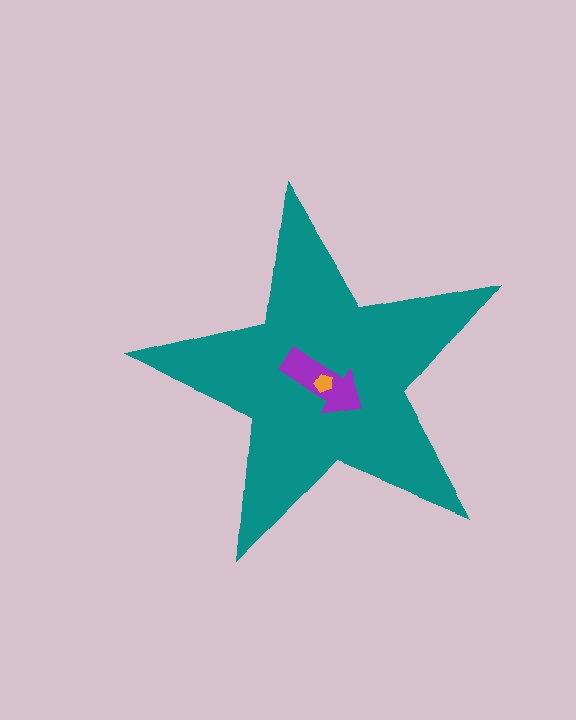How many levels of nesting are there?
3.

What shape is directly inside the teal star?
The purple arrow.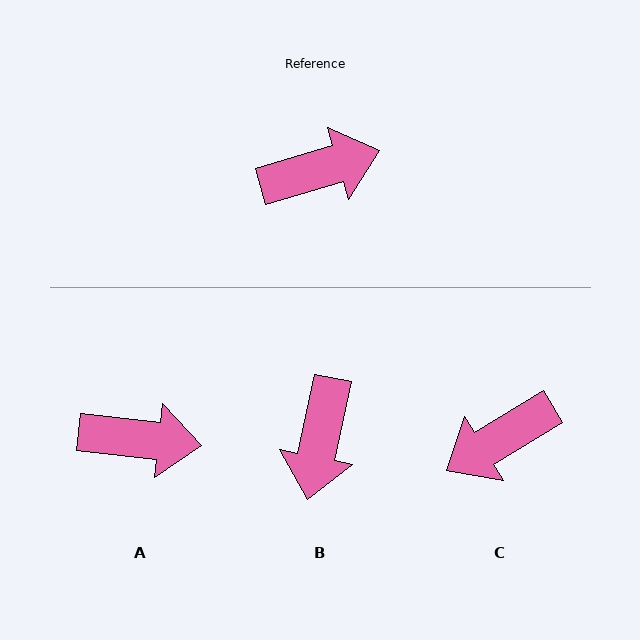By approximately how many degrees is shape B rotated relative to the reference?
Approximately 119 degrees clockwise.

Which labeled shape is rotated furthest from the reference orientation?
C, about 166 degrees away.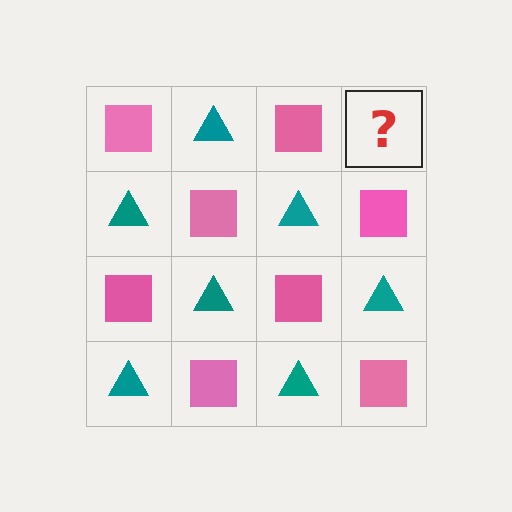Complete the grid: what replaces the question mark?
The question mark should be replaced with a teal triangle.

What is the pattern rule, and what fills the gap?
The rule is that it alternates pink square and teal triangle in a checkerboard pattern. The gap should be filled with a teal triangle.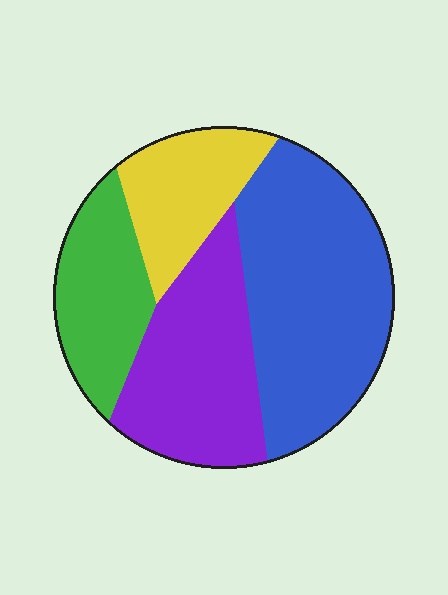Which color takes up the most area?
Blue, at roughly 40%.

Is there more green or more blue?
Blue.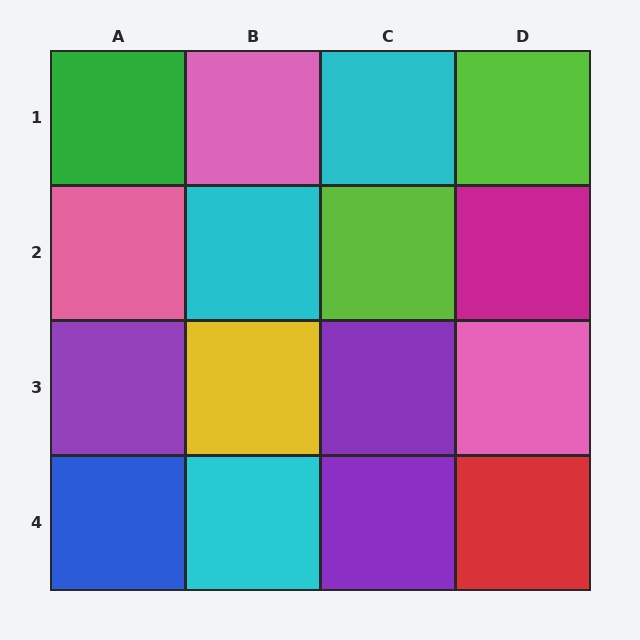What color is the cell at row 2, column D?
Magenta.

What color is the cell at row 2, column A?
Pink.